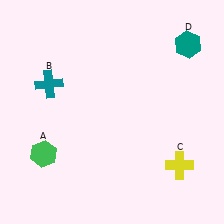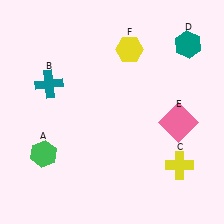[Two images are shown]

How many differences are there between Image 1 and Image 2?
There are 2 differences between the two images.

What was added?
A pink square (E), a yellow hexagon (F) were added in Image 2.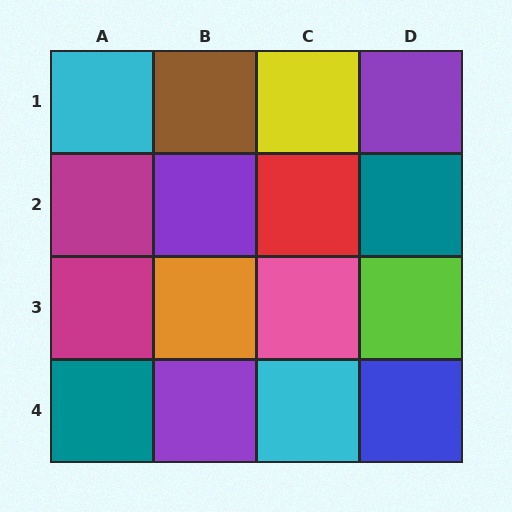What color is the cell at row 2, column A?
Magenta.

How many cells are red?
1 cell is red.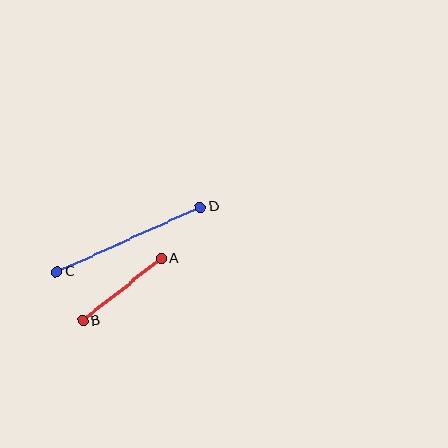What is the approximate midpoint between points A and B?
The midpoint is at approximately (122, 289) pixels.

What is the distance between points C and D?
The distance is approximately 157 pixels.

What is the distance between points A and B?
The distance is approximately 99 pixels.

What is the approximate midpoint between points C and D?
The midpoint is at approximately (129, 239) pixels.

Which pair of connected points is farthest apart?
Points C and D are farthest apart.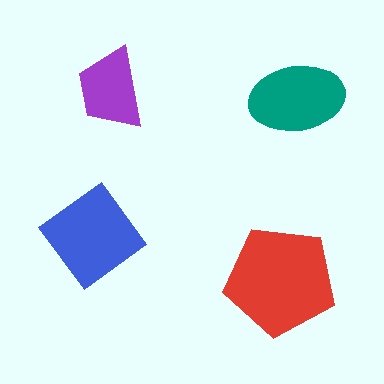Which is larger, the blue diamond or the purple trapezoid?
The blue diamond.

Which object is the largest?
The red pentagon.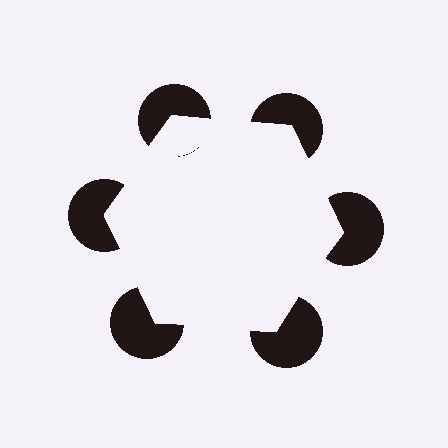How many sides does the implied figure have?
6 sides.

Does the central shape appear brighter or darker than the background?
It typically appears slightly brighter than the background, even though no actual brightness change is drawn.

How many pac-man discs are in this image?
There are 6 — one at each vertex of the illusory hexagon.